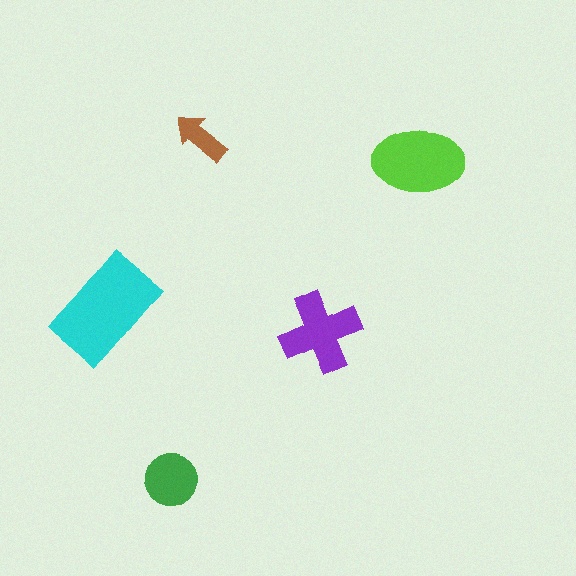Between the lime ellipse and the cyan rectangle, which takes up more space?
The cyan rectangle.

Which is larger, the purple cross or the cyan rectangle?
The cyan rectangle.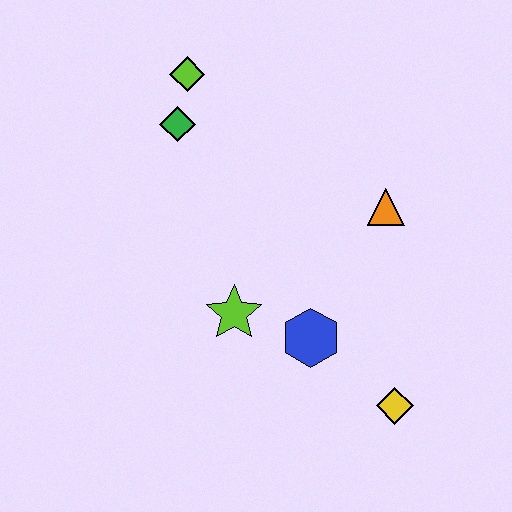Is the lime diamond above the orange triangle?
Yes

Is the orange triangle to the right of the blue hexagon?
Yes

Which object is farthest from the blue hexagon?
The lime diamond is farthest from the blue hexagon.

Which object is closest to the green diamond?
The lime diamond is closest to the green diamond.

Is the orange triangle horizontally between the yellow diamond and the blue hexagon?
Yes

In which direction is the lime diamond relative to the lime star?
The lime diamond is above the lime star.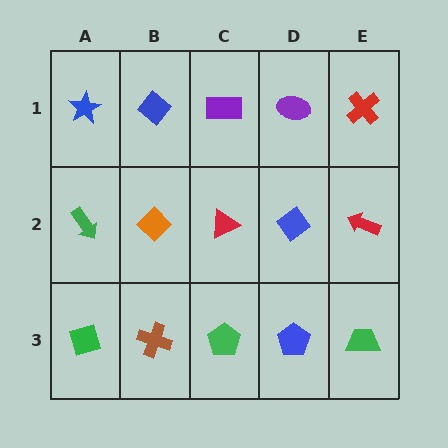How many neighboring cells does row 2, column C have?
4.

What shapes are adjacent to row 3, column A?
A green arrow (row 2, column A), a brown cross (row 3, column B).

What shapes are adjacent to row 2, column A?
A blue star (row 1, column A), a green diamond (row 3, column A), an orange diamond (row 2, column B).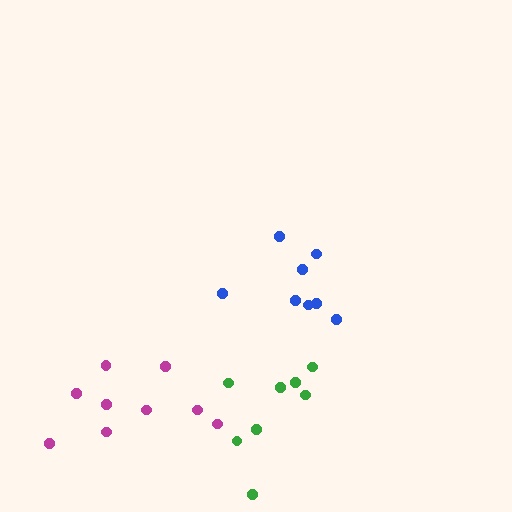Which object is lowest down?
The green cluster is bottommost.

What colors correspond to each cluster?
The clusters are colored: blue, magenta, green.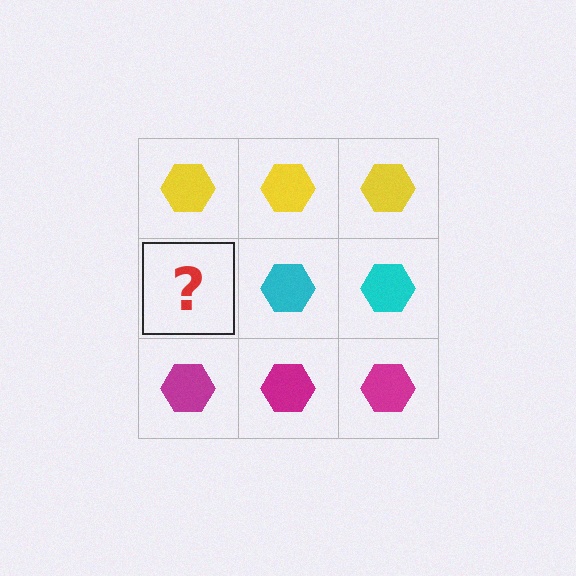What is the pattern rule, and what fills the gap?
The rule is that each row has a consistent color. The gap should be filled with a cyan hexagon.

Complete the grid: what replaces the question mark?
The question mark should be replaced with a cyan hexagon.